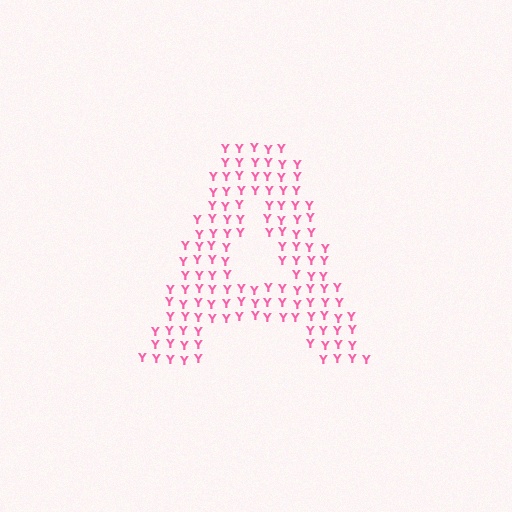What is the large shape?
The large shape is the letter A.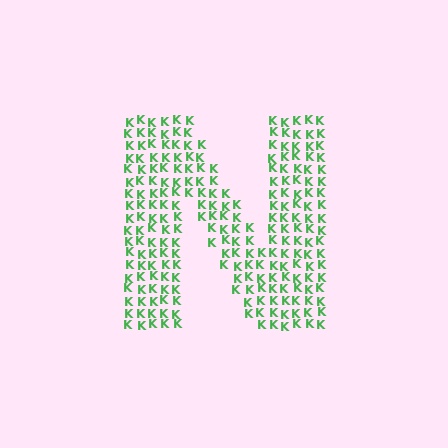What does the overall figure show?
The overall figure shows the letter N.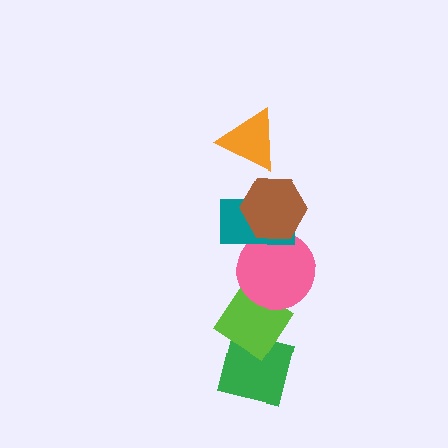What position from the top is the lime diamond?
The lime diamond is 5th from the top.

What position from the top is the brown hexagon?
The brown hexagon is 2nd from the top.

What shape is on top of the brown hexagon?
The orange triangle is on top of the brown hexagon.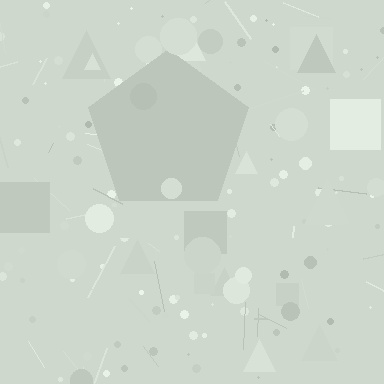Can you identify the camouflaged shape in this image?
The camouflaged shape is a pentagon.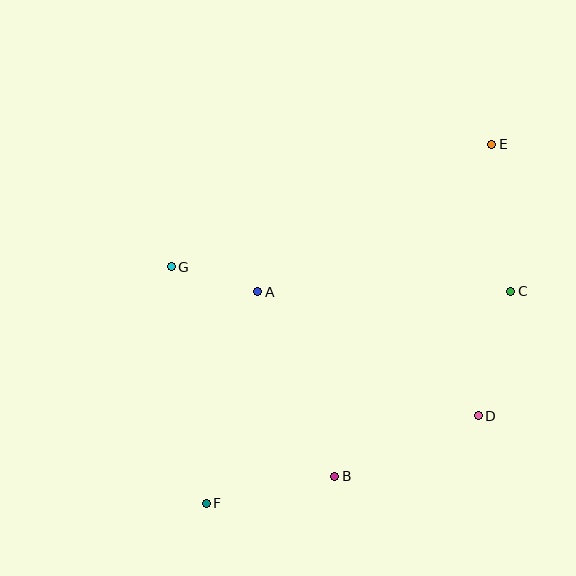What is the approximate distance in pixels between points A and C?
The distance between A and C is approximately 253 pixels.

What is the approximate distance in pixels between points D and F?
The distance between D and F is approximately 286 pixels.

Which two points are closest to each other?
Points A and G are closest to each other.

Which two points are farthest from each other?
Points E and F are farthest from each other.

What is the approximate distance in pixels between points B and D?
The distance between B and D is approximately 156 pixels.